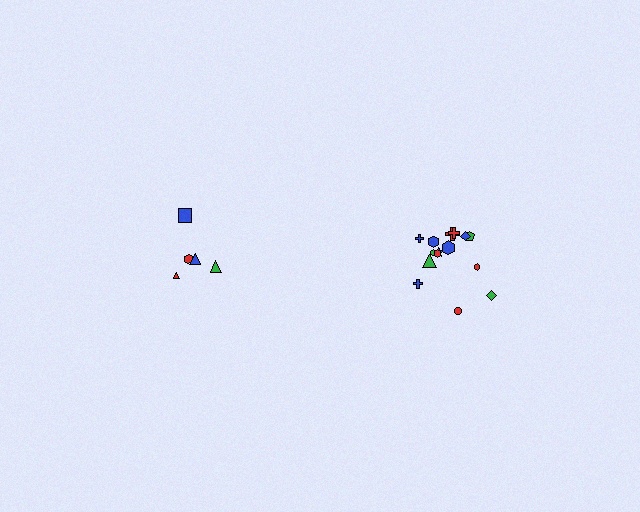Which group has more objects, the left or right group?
The right group.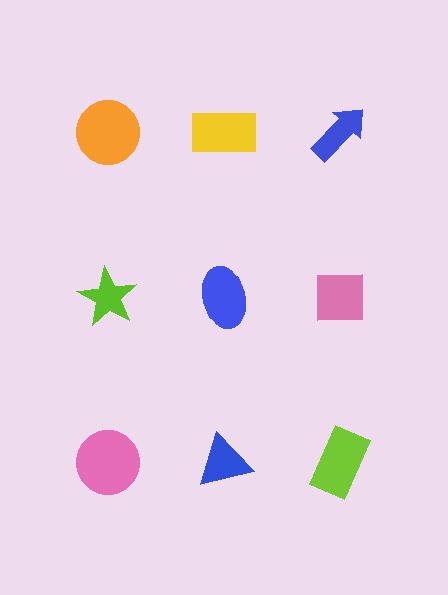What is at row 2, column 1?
A lime star.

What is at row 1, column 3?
A blue arrow.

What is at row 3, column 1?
A pink circle.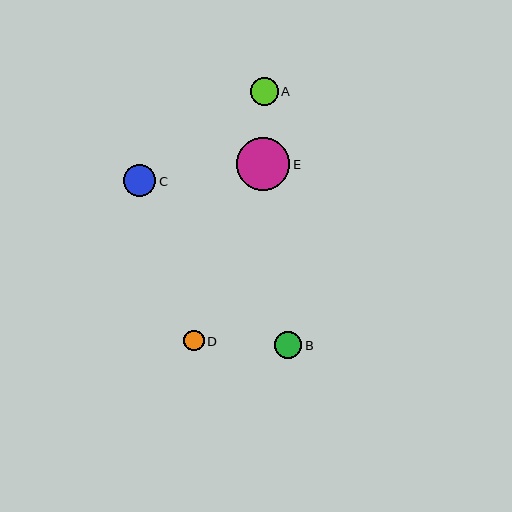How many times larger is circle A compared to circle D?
Circle A is approximately 1.4 times the size of circle D.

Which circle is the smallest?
Circle D is the smallest with a size of approximately 20 pixels.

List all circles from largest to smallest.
From largest to smallest: E, C, A, B, D.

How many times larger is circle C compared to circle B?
Circle C is approximately 1.2 times the size of circle B.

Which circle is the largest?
Circle E is the largest with a size of approximately 53 pixels.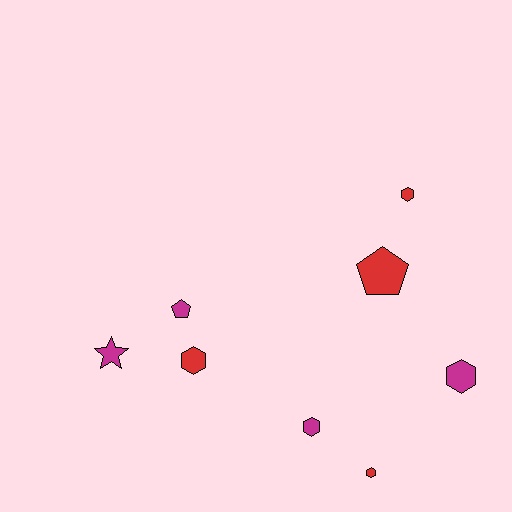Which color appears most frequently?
Red, with 4 objects.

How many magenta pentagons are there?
There is 1 magenta pentagon.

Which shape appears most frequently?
Hexagon, with 5 objects.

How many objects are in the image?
There are 8 objects.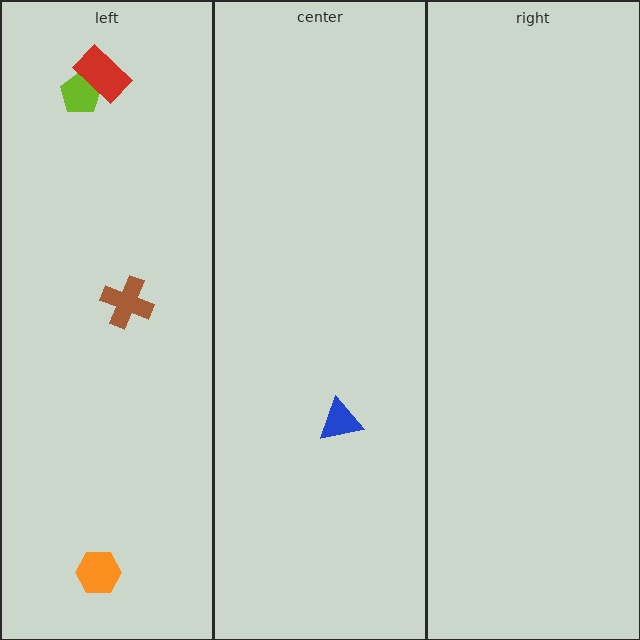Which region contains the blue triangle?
The center region.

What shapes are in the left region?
The lime pentagon, the red rectangle, the orange hexagon, the brown cross.